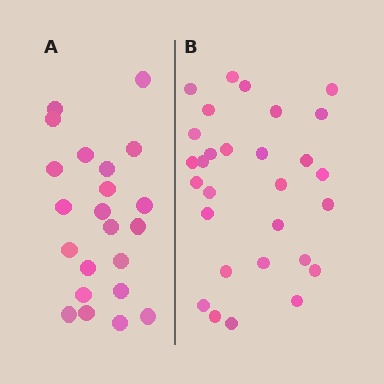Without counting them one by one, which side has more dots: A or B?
Region B (the right region) has more dots.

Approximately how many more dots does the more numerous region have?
Region B has roughly 8 or so more dots than region A.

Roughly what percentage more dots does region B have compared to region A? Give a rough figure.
About 30% more.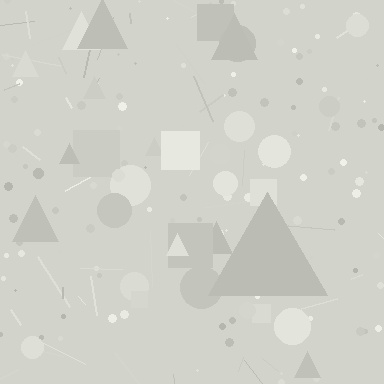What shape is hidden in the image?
A triangle is hidden in the image.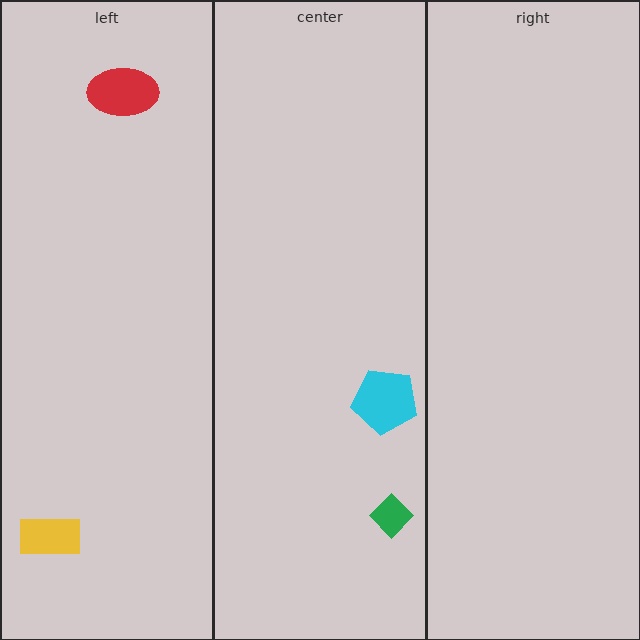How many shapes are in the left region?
2.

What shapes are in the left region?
The yellow rectangle, the red ellipse.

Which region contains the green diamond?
The center region.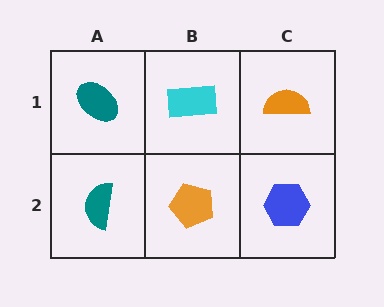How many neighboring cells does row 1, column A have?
2.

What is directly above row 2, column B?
A cyan rectangle.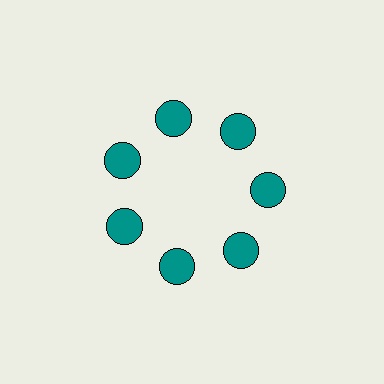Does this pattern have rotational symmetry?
Yes, this pattern has 7-fold rotational symmetry. It looks the same after rotating 51 degrees around the center.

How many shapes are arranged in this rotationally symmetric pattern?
There are 7 shapes, arranged in 7 groups of 1.